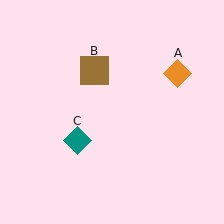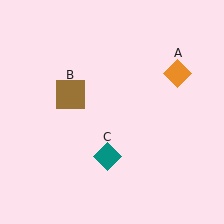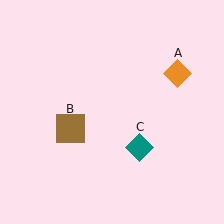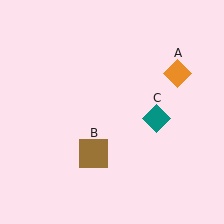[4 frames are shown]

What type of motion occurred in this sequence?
The brown square (object B), teal diamond (object C) rotated counterclockwise around the center of the scene.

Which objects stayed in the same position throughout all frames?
Orange diamond (object A) remained stationary.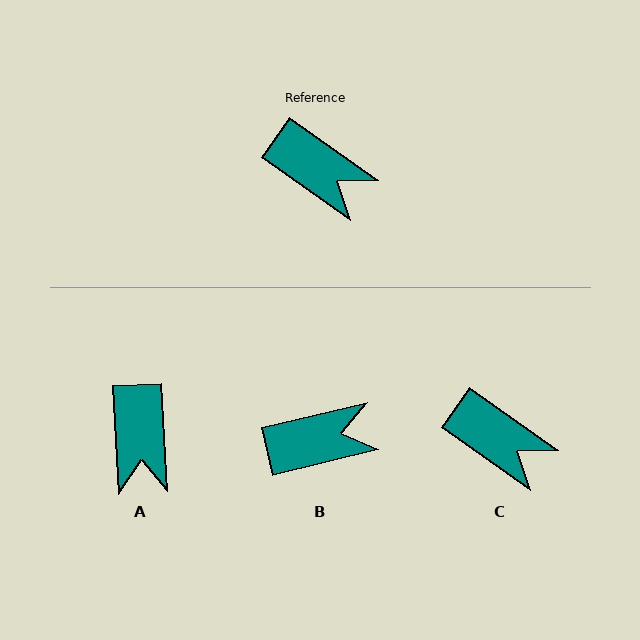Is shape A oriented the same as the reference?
No, it is off by about 51 degrees.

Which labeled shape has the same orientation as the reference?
C.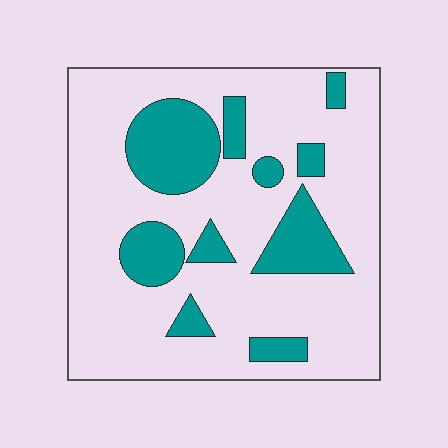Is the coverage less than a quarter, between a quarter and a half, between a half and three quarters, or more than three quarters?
Less than a quarter.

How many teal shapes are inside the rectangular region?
10.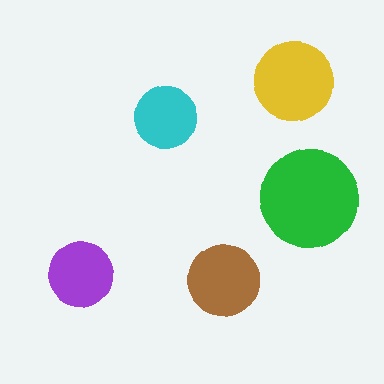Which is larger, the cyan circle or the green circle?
The green one.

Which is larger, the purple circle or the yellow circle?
The yellow one.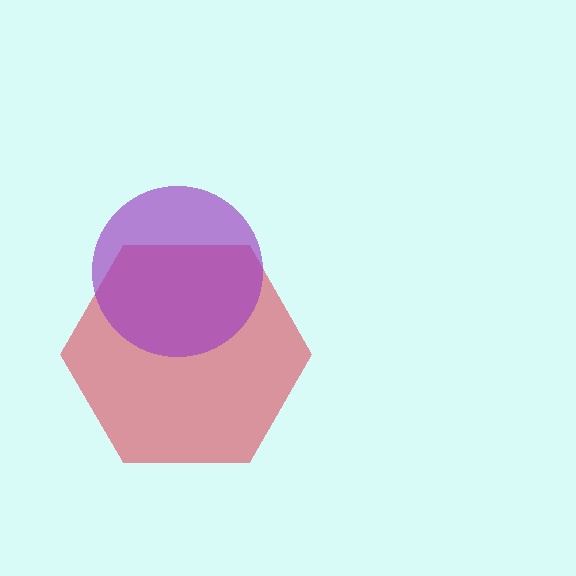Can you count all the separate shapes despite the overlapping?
Yes, there are 2 separate shapes.